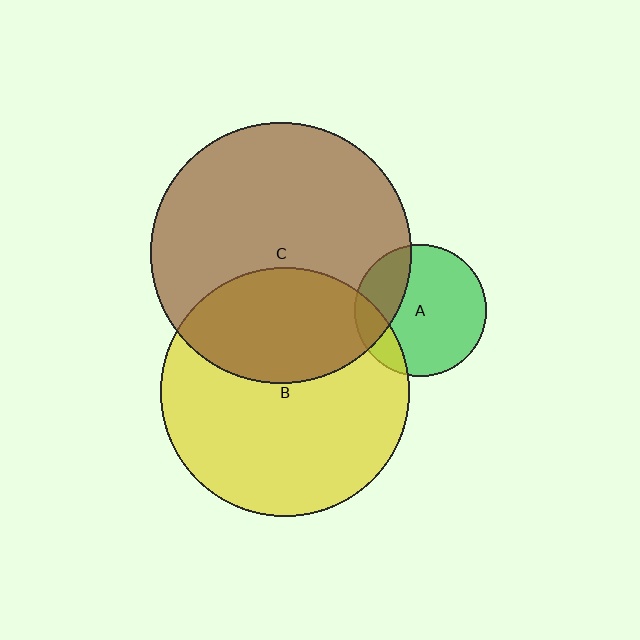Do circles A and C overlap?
Yes.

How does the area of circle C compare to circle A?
Approximately 3.9 times.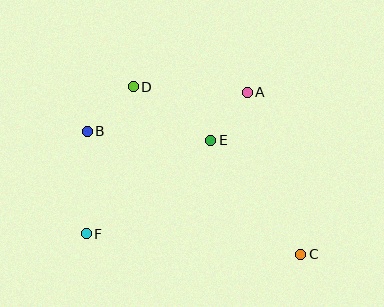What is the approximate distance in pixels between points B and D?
The distance between B and D is approximately 64 pixels.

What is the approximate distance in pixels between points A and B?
The distance between A and B is approximately 164 pixels.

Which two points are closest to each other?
Points A and E are closest to each other.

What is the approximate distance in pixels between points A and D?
The distance between A and D is approximately 114 pixels.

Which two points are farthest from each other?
Points B and C are farthest from each other.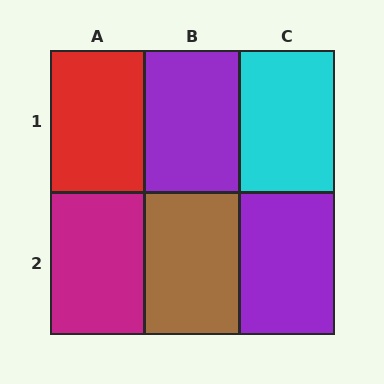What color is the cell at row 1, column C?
Cyan.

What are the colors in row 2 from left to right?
Magenta, brown, purple.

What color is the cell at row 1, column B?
Purple.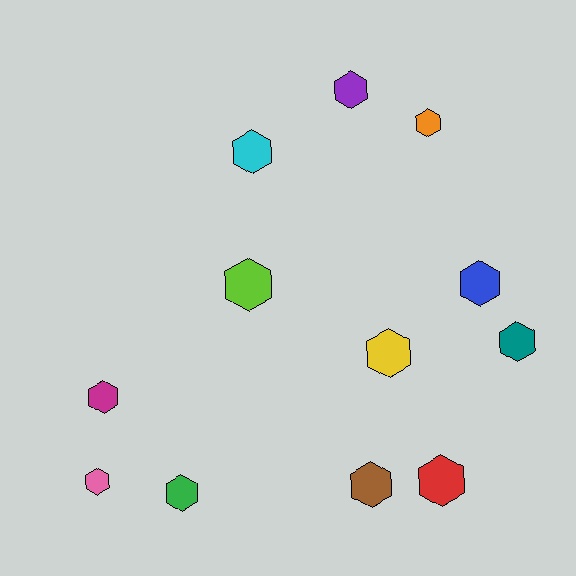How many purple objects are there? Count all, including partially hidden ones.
There is 1 purple object.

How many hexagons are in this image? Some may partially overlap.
There are 12 hexagons.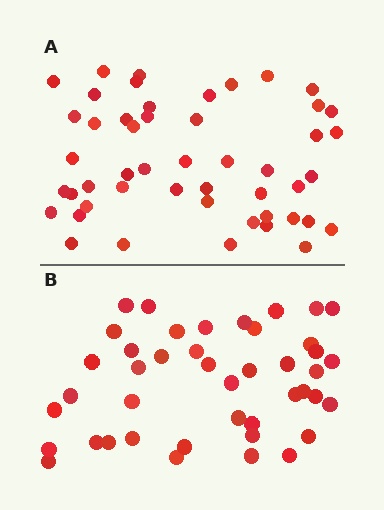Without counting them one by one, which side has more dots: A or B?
Region A (the top region) has more dots.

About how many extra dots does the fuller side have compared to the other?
Region A has about 6 more dots than region B.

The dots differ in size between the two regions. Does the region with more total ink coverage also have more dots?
No. Region B has more total ink coverage because its dots are larger, but region A actually contains more individual dots. Total area can be misleading — the number of items is what matters here.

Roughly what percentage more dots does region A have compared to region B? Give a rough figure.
About 15% more.